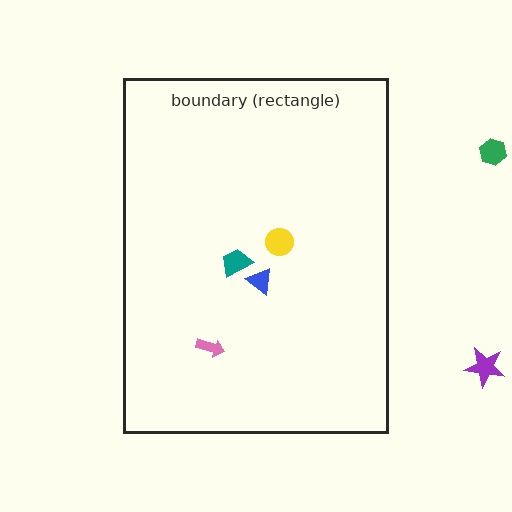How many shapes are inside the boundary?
4 inside, 2 outside.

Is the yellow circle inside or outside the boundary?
Inside.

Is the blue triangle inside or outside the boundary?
Inside.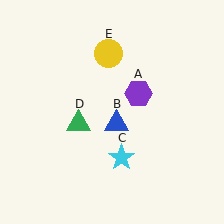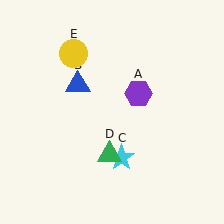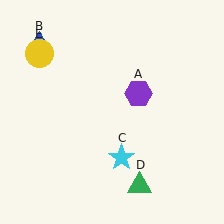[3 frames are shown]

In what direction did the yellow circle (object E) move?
The yellow circle (object E) moved left.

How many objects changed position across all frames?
3 objects changed position: blue triangle (object B), green triangle (object D), yellow circle (object E).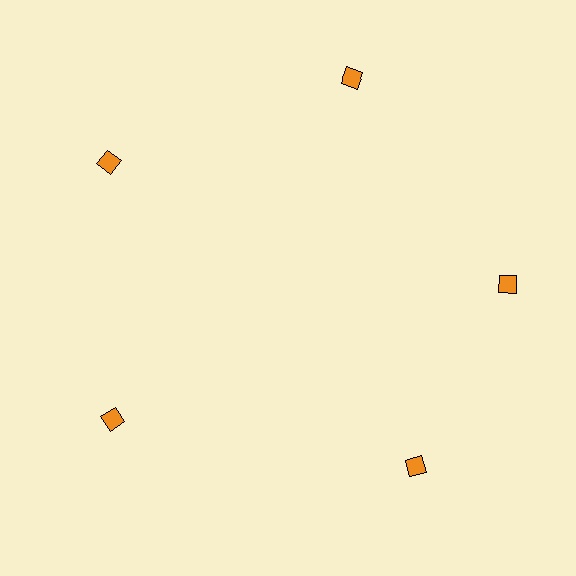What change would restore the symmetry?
The symmetry would be restored by rotating it back into even spacing with its neighbors so that all 5 diamonds sit at equal angles and equal distance from the center.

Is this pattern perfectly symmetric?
No. The 5 orange diamonds are arranged in a ring, but one element near the 5 o'clock position is rotated out of alignment along the ring, breaking the 5-fold rotational symmetry.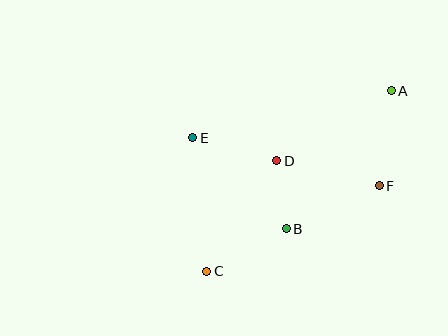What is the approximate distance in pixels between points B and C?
The distance between B and C is approximately 90 pixels.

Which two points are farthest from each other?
Points A and C are farthest from each other.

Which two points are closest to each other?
Points B and D are closest to each other.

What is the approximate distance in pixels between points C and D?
The distance between C and D is approximately 131 pixels.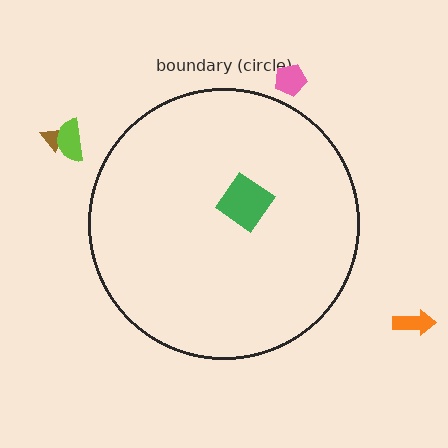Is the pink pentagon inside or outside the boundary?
Outside.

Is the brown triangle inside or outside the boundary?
Outside.